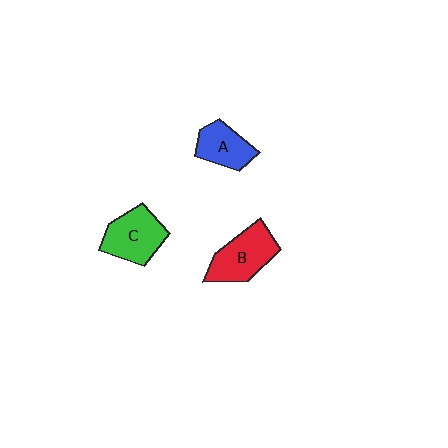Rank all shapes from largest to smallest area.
From largest to smallest: B (red), C (green), A (blue).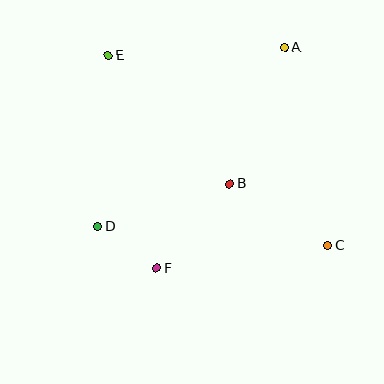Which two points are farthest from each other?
Points C and E are farthest from each other.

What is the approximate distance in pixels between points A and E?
The distance between A and E is approximately 177 pixels.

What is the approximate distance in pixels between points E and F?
The distance between E and F is approximately 219 pixels.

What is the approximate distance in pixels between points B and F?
The distance between B and F is approximately 112 pixels.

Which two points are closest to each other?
Points D and F are closest to each other.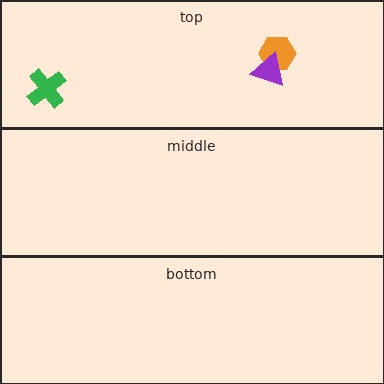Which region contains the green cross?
The top region.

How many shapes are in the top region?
3.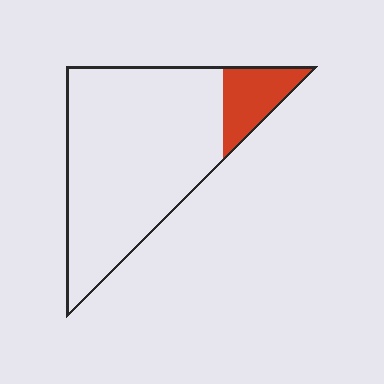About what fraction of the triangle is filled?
About one eighth (1/8).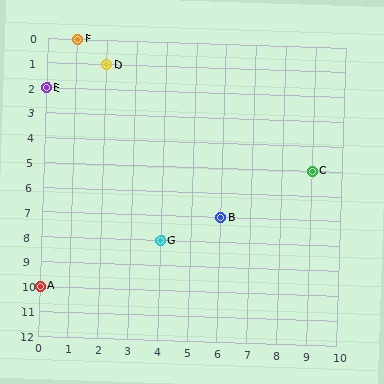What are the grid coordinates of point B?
Point B is at grid coordinates (6, 7).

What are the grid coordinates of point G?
Point G is at grid coordinates (4, 8).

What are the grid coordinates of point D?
Point D is at grid coordinates (2, 1).